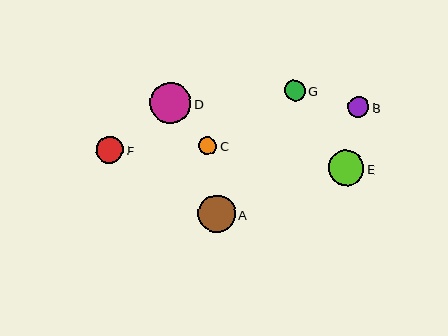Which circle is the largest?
Circle D is the largest with a size of approximately 41 pixels.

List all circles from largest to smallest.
From largest to smallest: D, A, E, F, B, G, C.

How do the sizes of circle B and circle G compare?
Circle B and circle G are approximately the same size.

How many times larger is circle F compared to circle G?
Circle F is approximately 1.3 times the size of circle G.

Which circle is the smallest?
Circle C is the smallest with a size of approximately 18 pixels.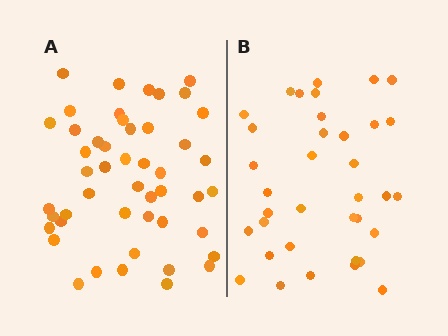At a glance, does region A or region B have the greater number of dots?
Region A (the left region) has more dots.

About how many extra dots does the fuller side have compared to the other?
Region A has roughly 12 or so more dots than region B.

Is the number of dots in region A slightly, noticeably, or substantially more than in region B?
Region A has noticeably more, but not dramatically so. The ratio is roughly 1.3 to 1.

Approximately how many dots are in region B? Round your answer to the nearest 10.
About 40 dots. (The exact count is 36, which rounds to 40.)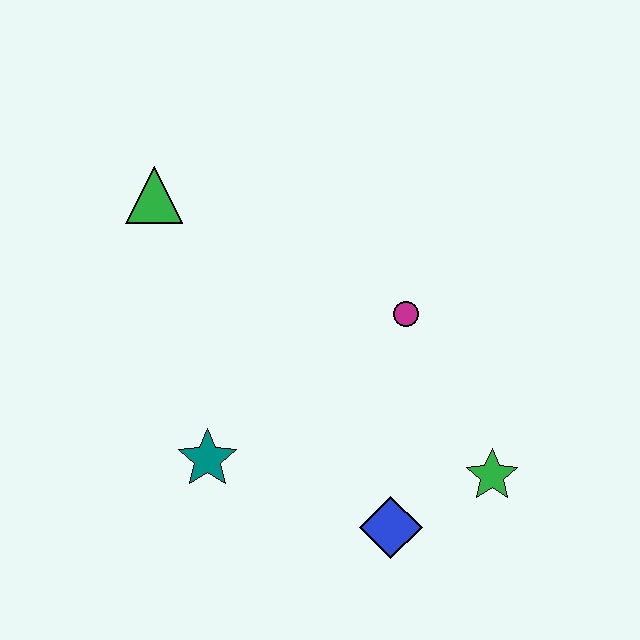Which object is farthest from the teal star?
The green star is farthest from the teal star.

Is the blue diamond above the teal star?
No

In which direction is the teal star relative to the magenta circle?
The teal star is to the left of the magenta circle.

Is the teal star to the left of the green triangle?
No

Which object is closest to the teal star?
The blue diamond is closest to the teal star.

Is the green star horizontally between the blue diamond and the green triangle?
No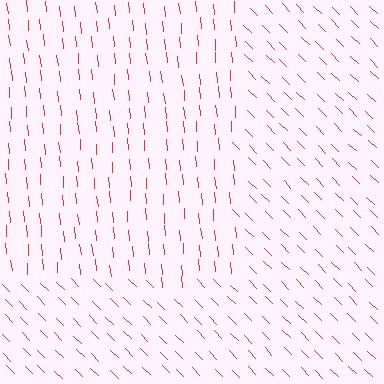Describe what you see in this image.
The image is filled with small red line segments. A rectangle region in the image has lines oriented differently from the surrounding lines, creating a visible texture boundary.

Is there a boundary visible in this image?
Yes, there is a texture boundary formed by a change in line orientation.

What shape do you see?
I see a rectangle.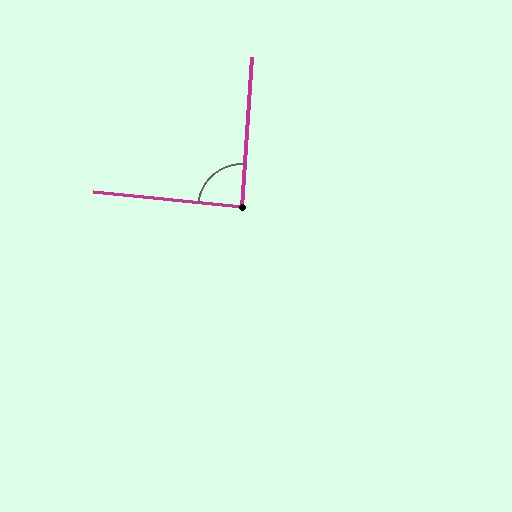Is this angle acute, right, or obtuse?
It is approximately a right angle.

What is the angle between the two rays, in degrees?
Approximately 88 degrees.